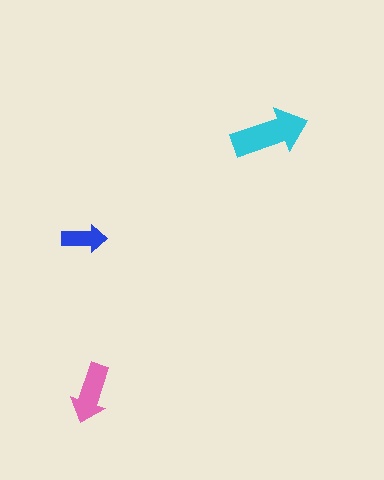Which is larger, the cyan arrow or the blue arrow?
The cyan one.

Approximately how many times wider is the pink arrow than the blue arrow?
About 1.5 times wider.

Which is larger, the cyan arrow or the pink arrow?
The cyan one.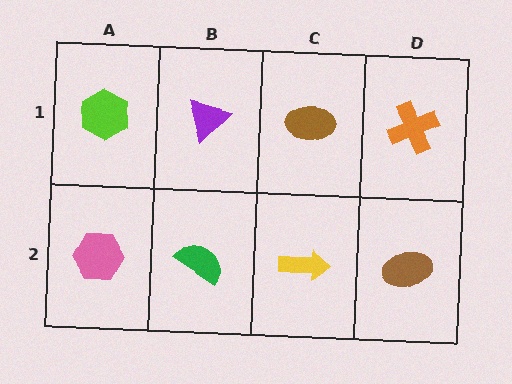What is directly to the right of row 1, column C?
An orange cross.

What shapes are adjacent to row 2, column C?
A brown ellipse (row 1, column C), a green semicircle (row 2, column B), a brown ellipse (row 2, column D).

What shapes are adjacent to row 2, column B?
A purple triangle (row 1, column B), a pink hexagon (row 2, column A), a yellow arrow (row 2, column C).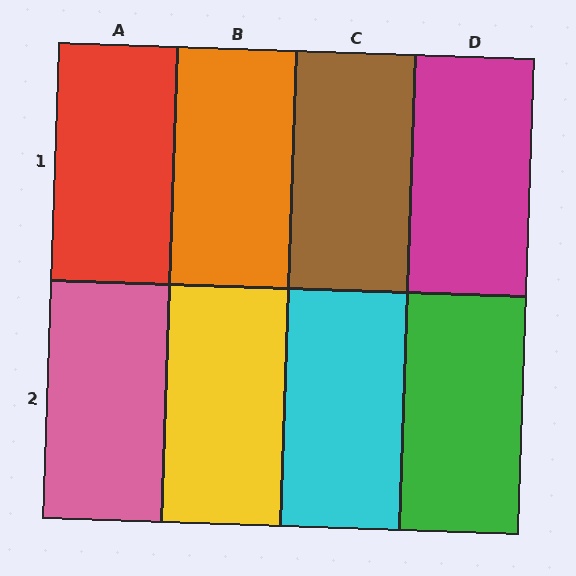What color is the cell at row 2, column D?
Green.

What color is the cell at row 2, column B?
Yellow.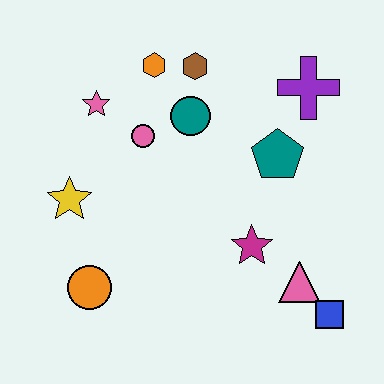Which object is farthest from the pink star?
The blue square is farthest from the pink star.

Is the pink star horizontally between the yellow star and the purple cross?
Yes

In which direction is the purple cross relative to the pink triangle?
The purple cross is above the pink triangle.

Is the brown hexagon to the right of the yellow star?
Yes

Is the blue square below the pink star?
Yes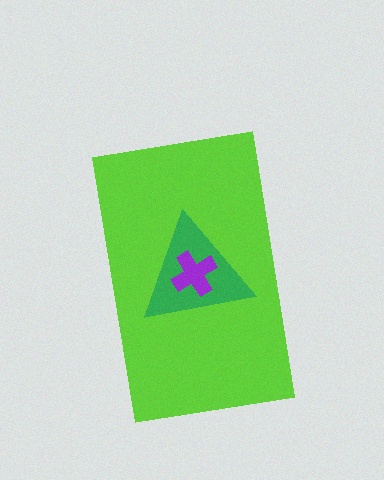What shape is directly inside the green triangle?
The purple cross.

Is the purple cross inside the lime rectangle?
Yes.